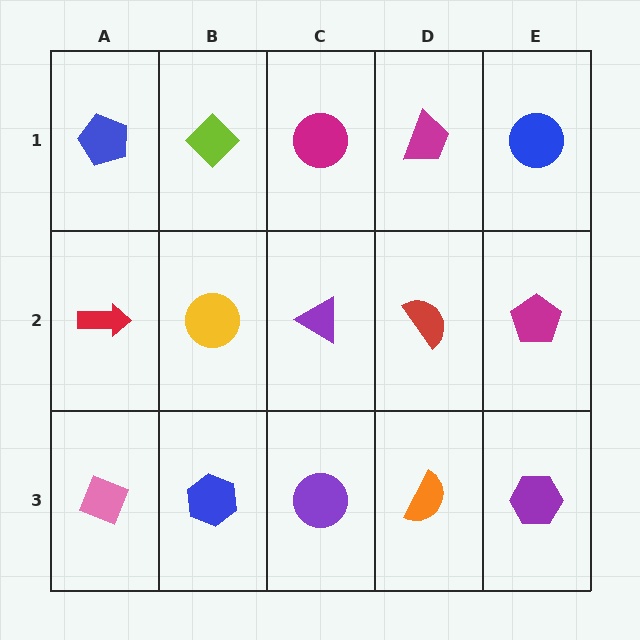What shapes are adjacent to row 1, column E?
A magenta pentagon (row 2, column E), a magenta trapezoid (row 1, column D).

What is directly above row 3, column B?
A yellow circle.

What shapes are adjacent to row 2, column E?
A blue circle (row 1, column E), a purple hexagon (row 3, column E), a red semicircle (row 2, column D).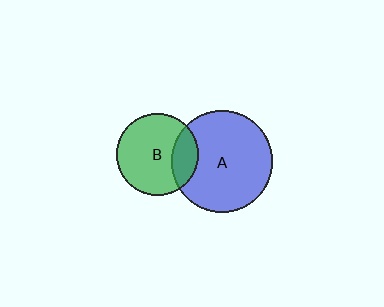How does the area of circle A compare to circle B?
Approximately 1.5 times.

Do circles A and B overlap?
Yes.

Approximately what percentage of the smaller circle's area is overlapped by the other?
Approximately 20%.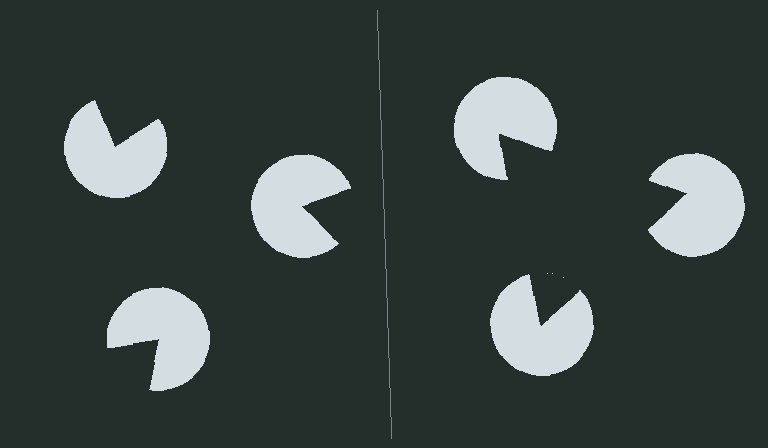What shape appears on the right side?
An illusory triangle.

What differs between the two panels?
The pac-man discs are positioned identically on both sides; only the wedge orientations differ. On the right they align to a triangle; on the left they are misaligned.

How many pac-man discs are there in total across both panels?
6 — 3 on each side.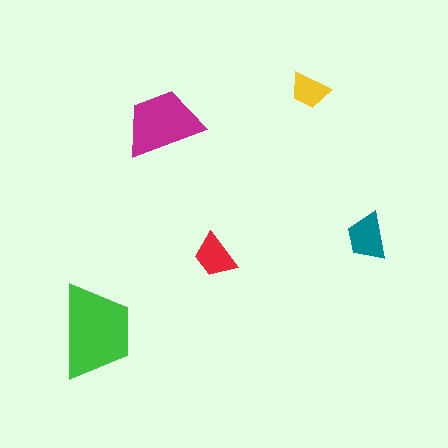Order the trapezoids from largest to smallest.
the green one, the magenta one, the teal one, the red one, the yellow one.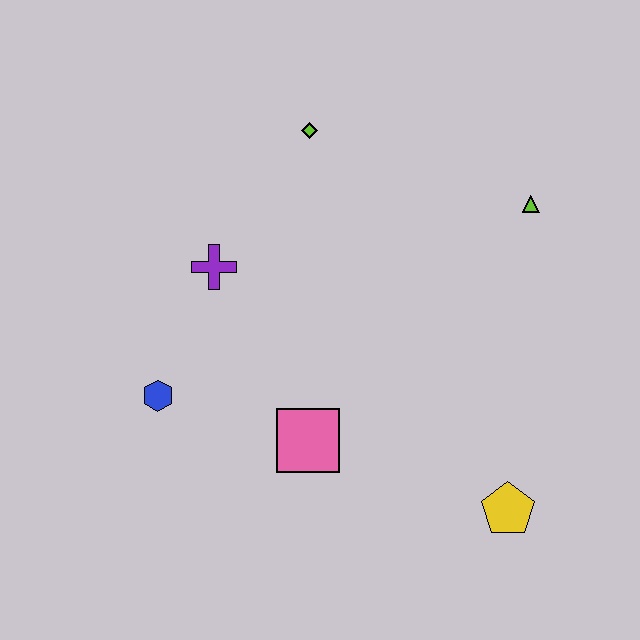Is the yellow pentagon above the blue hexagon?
No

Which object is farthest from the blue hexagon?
The lime triangle is farthest from the blue hexagon.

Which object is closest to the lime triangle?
The lime diamond is closest to the lime triangle.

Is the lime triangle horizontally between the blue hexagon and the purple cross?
No